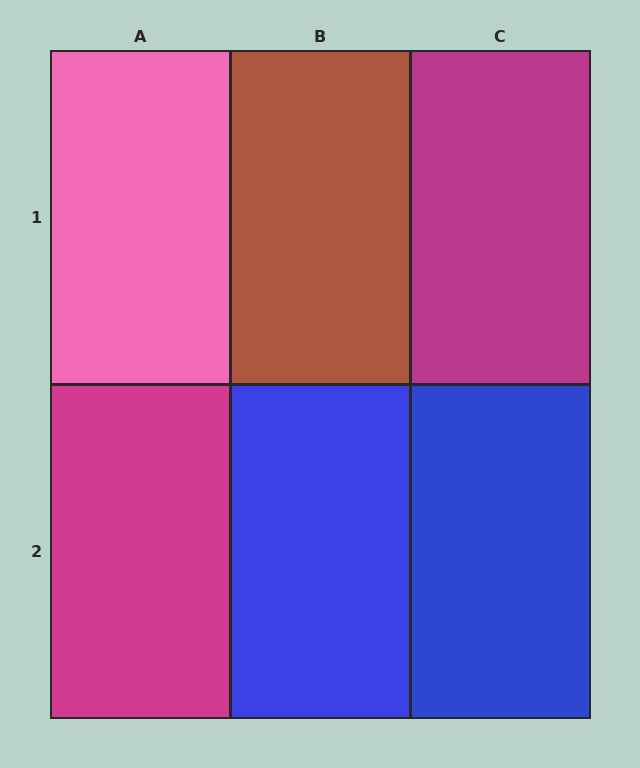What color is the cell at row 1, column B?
Brown.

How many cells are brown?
1 cell is brown.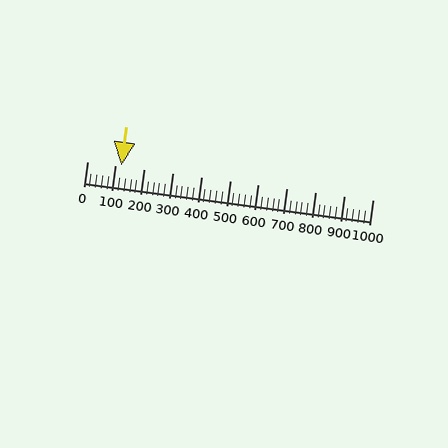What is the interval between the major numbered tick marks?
The major tick marks are spaced 100 units apart.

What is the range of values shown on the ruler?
The ruler shows values from 0 to 1000.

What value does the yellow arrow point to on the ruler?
The yellow arrow points to approximately 118.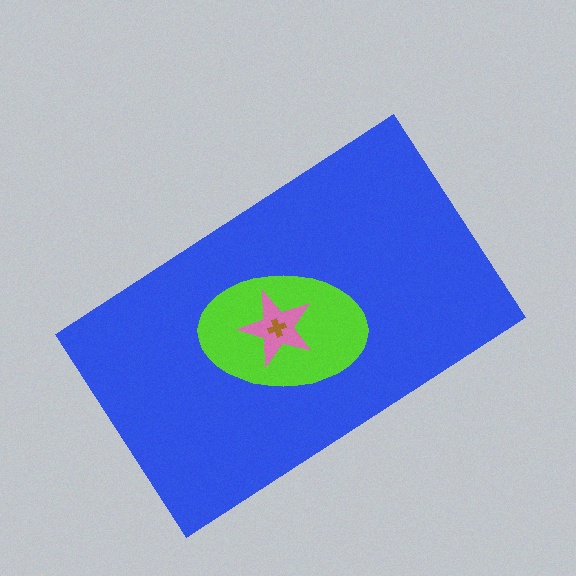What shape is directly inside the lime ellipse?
The pink star.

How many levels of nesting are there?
4.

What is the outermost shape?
The blue rectangle.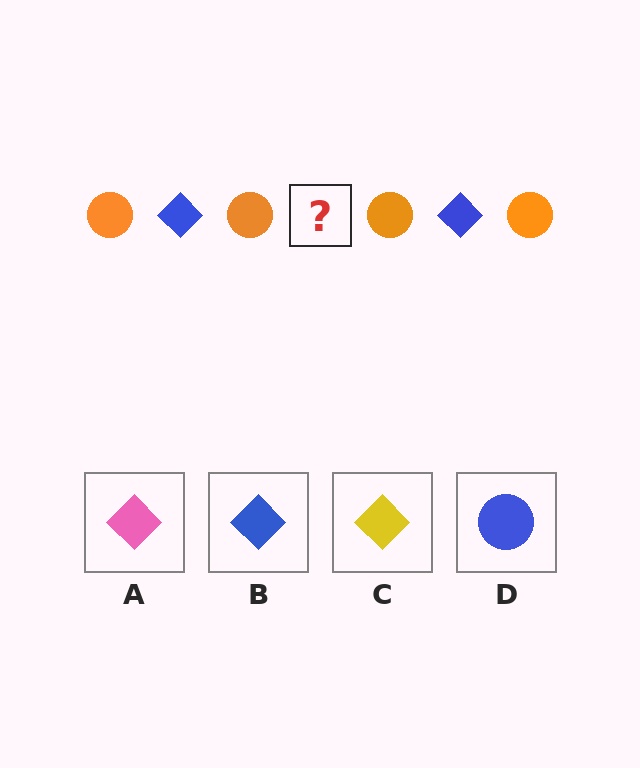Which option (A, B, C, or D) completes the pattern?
B.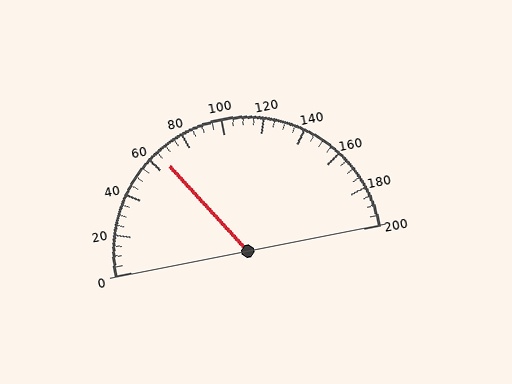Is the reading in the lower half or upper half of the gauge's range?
The reading is in the lower half of the range (0 to 200).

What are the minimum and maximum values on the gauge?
The gauge ranges from 0 to 200.